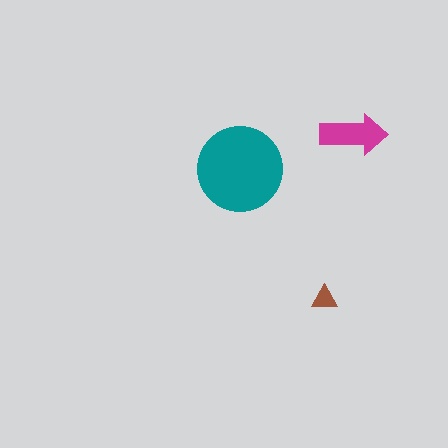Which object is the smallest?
The brown triangle.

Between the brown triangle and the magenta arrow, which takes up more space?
The magenta arrow.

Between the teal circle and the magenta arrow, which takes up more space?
The teal circle.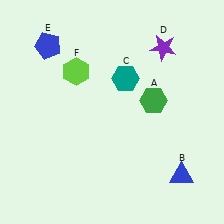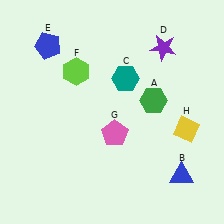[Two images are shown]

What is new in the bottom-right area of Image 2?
A yellow diamond (H) was added in the bottom-right area of Image 2.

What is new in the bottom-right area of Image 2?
A pink pentagon (G) was added in the bottom-right area of Image 2.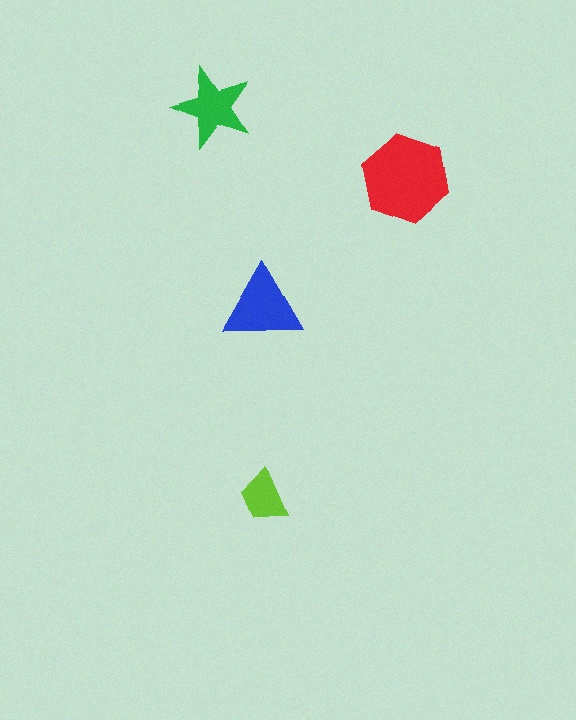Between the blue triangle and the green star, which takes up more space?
The blue triangle.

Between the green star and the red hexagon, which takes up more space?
The red hexagon.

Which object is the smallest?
The lime trapezoid.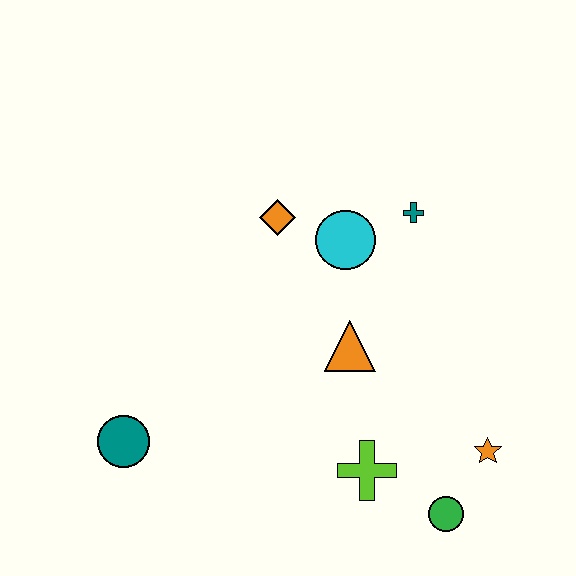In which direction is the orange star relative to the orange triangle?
The orange star is to the right of the orange triangle.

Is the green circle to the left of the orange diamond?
No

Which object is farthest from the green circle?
The orange diamond is farthest from the green circle.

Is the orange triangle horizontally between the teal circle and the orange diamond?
No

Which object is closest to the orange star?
The green circle is closest to the orange star.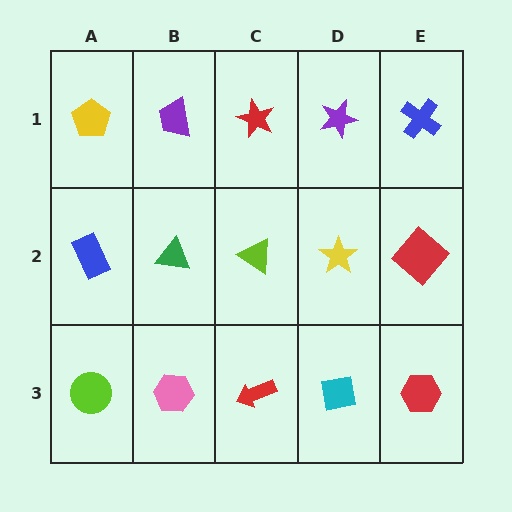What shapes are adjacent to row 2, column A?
A yellow pentagon (row 1, column A), a lime circle (row 3, column A), a green triangle (row 2, column B).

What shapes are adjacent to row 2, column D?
A purple star (row 1, column D), a cyan square (row 3, column D), a lime triangle (row 2, column C), a red diamond (row 2, column E).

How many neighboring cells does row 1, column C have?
3.